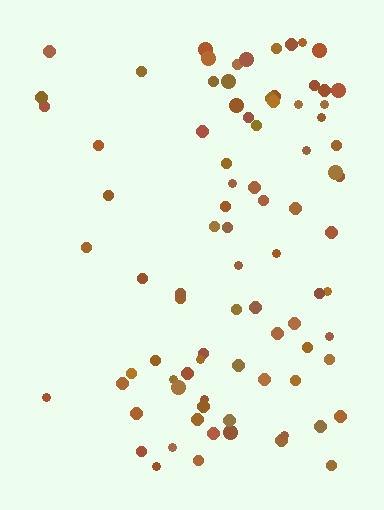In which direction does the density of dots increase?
From left to right, with the right side densest.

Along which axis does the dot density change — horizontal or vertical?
Horizontal.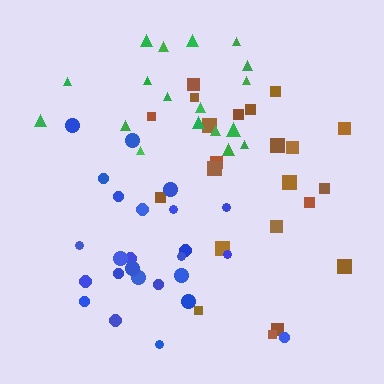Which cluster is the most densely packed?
Blue.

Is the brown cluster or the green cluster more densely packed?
Green.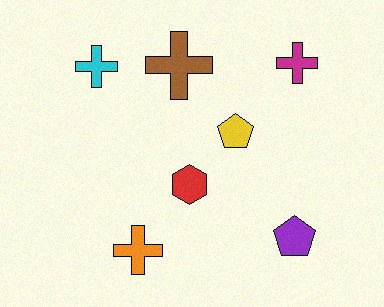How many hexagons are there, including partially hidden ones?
There is 1 hexagon.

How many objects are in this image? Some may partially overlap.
There are 7 objects.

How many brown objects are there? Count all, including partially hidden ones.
There is 1 brown object.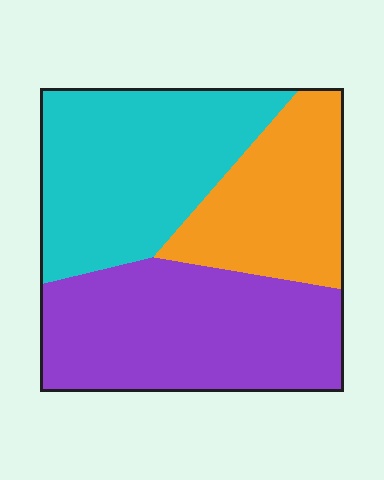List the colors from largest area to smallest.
From largest to smallest: purple, cyan, orange.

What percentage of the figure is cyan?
Cyan takes up between a quarter and a half of the figure.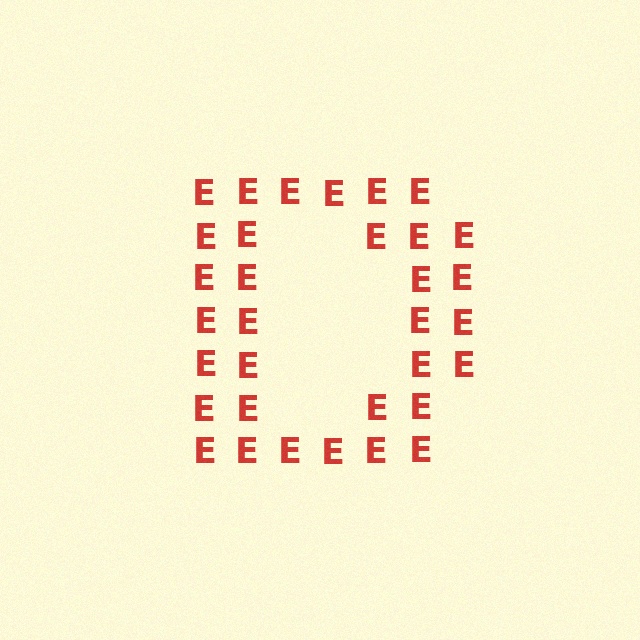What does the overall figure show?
The overall figure shows the letter D.